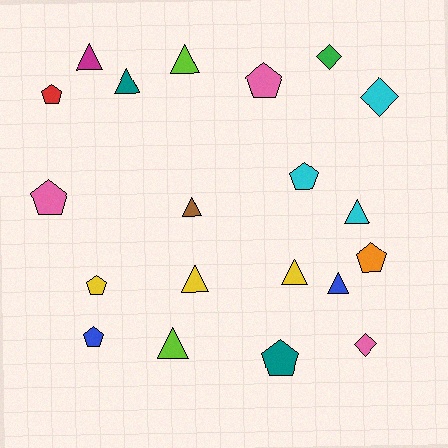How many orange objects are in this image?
There is 1 orange object.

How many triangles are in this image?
There are 9 triangles.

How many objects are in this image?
There are 20 objects.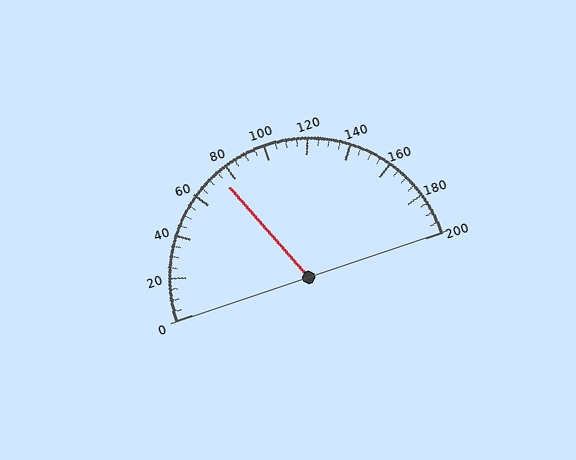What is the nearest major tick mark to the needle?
The nearest major tick mark is 80.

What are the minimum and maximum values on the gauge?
The gauge ranges from 0 to 200.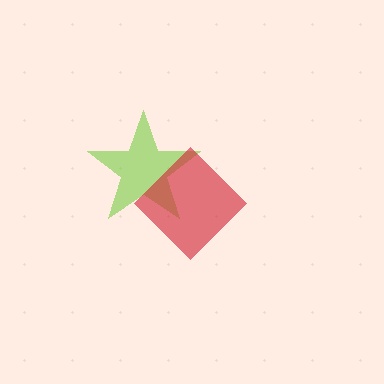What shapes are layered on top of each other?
The layered shapes are: a lime star, a red diamond.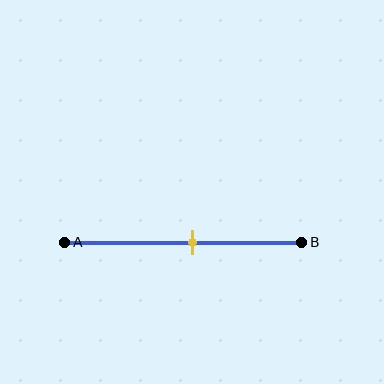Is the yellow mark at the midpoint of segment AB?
No, the mark is at about 55% from A, not at the 50% midpoint.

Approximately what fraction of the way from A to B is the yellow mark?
The yellow mark is approximately 55% of the way from A to B.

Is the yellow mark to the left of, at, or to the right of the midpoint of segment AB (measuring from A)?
The yellow mark is to the right of the midpoint of segment AB.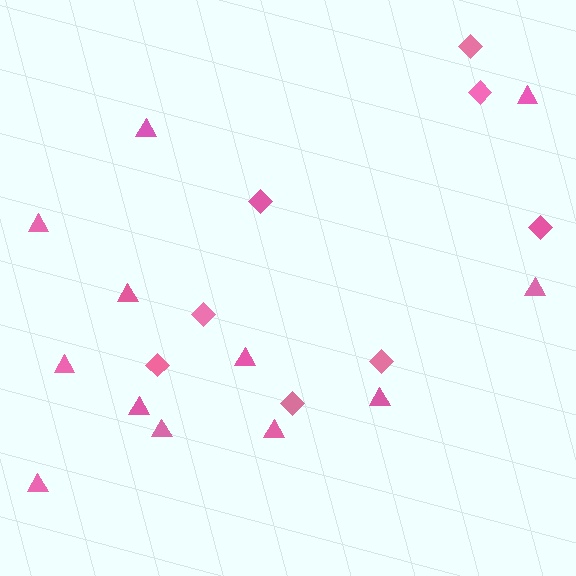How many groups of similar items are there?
There are 2 groups: one group of triangles (12) and one group of diamonds (8).